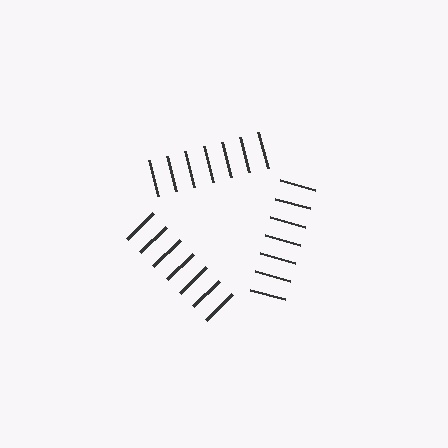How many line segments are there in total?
21 — 7 along each of the 3 edges.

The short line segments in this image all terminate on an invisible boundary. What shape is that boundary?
An illusory triangle — the line segments terminate on its edges but no continuous stroke is drawn.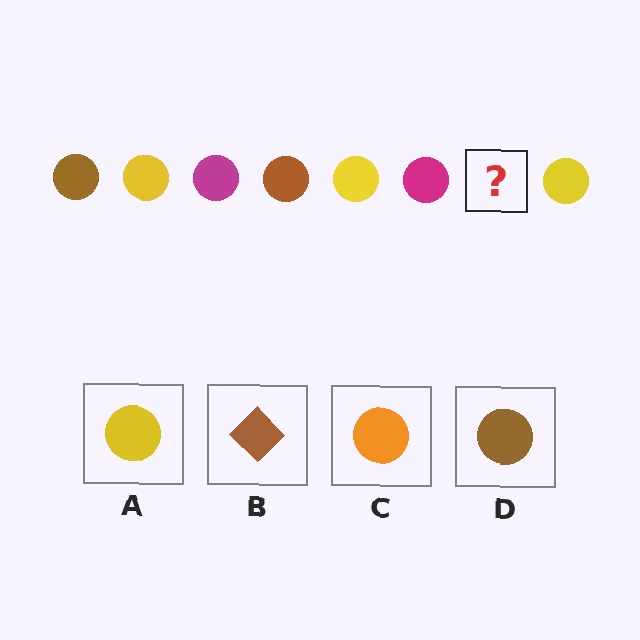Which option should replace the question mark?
Option D.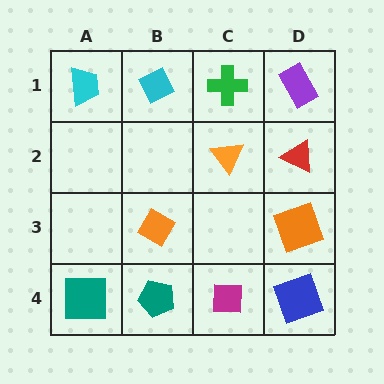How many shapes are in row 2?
2 shapes.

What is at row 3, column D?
An orange square.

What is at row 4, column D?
A blue square.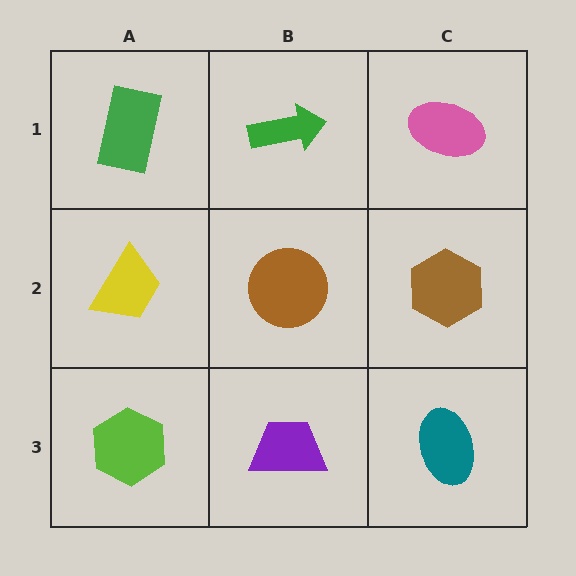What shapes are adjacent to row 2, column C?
A pink ellipse (row 1, column C), a teal ellipse (row 3, column C), a brown circle (row 2, column B).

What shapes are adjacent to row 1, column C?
A brown hexagon (row 2, column C), a green arrow (row 1, column B).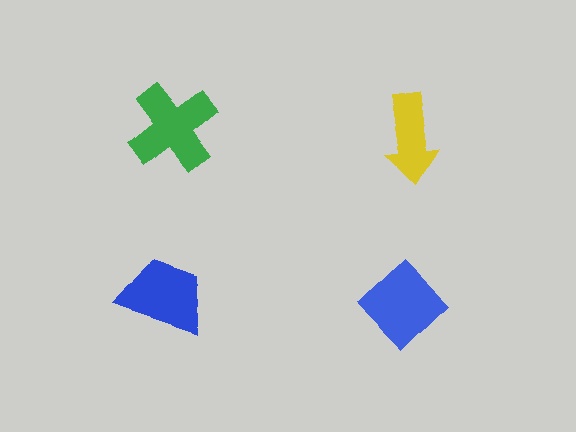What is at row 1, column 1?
A green cross.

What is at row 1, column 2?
A yellow arrow.